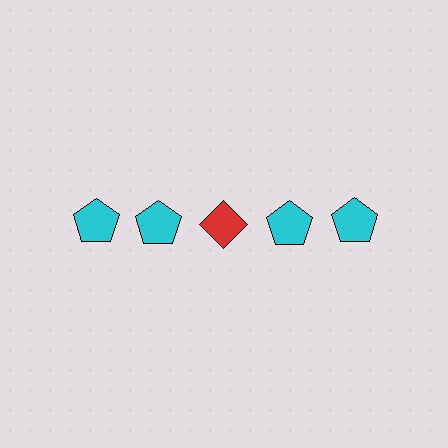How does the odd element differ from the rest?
It differs in both color (red instead of cyan) and shape (diamond instead of pentagon).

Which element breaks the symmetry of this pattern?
The red diamond in the top row, center column breaks the symmetry. All other shapes are cyan pentagons.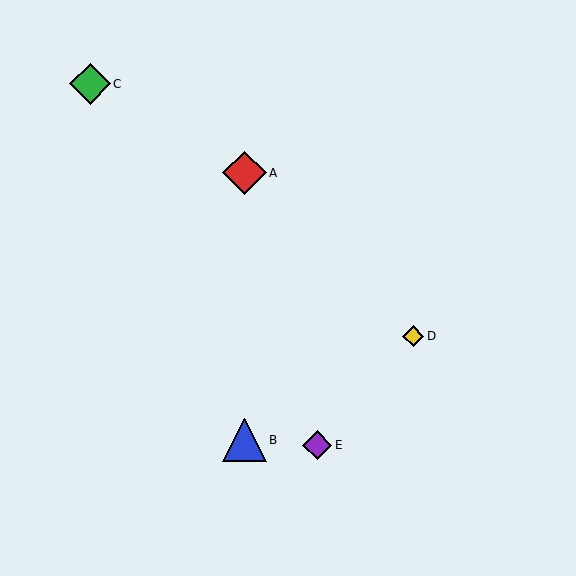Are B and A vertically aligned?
Yes, both are at x≈245.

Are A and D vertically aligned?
No, A is at x≈245 and D is at x≈413.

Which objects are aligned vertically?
Objects A, B are aligned vertically.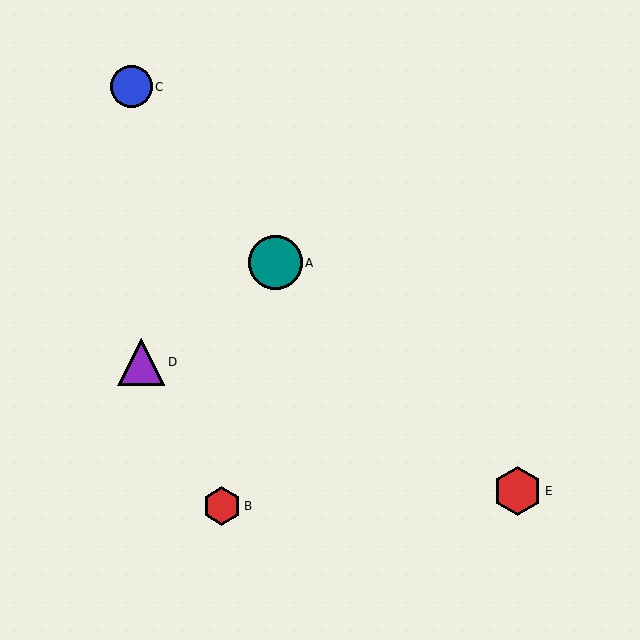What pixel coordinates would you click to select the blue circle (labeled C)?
Click at (131, 87) to select the blue circle C.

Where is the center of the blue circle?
The center of the blue circle is at (131, 87).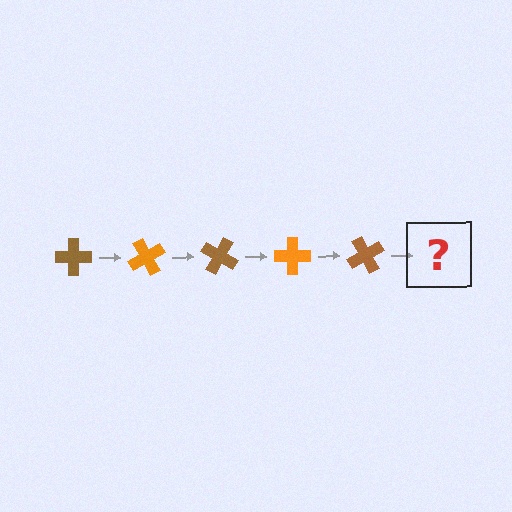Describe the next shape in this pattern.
It should be an orange cross, rotated 300 degrees from the start.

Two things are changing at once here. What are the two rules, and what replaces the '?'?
The two rules are that it rotates 60 degrees each step and the color cycles through brown and orange. The '?' should be an orange cross, rotated 300 degrees from the start.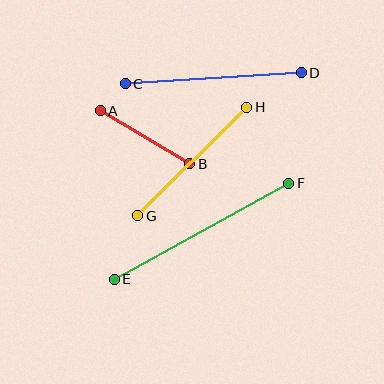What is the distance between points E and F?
The distance is approximately 199 pixels.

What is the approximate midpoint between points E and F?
The midpoint is at approximately (202, 231) pixels.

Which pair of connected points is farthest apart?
Points E and F are farthest apart.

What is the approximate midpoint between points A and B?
The midpoint is at approximately (145, 137) pixels.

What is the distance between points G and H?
The distance is approximately 154 pixels.